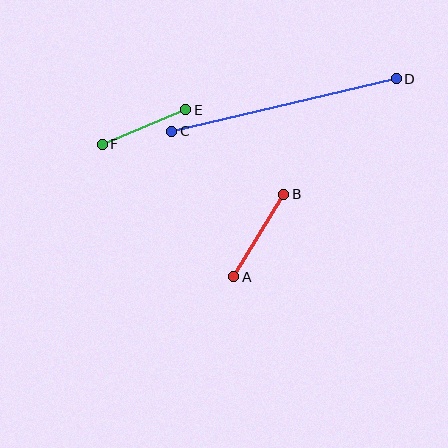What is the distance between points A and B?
The distance is approximately 97 pixels.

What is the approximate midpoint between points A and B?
The midpoint is at approximately (259, 235) pixels.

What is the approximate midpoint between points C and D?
The midpoint is at approximately (284, 105) pixels.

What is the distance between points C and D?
The distance is approximately 231 pixels.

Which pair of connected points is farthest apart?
Points C and D are farthest apart.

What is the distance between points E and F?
The distance is approximately 90 pixels.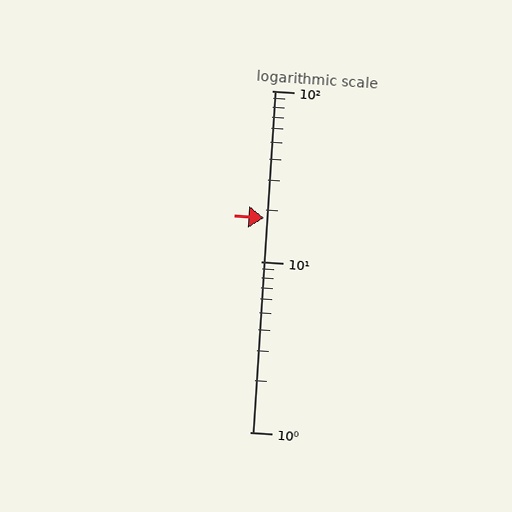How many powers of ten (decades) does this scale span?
The scale spans 2 decades, from 1 to 100.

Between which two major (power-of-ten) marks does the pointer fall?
The pointer is between 10 and 100.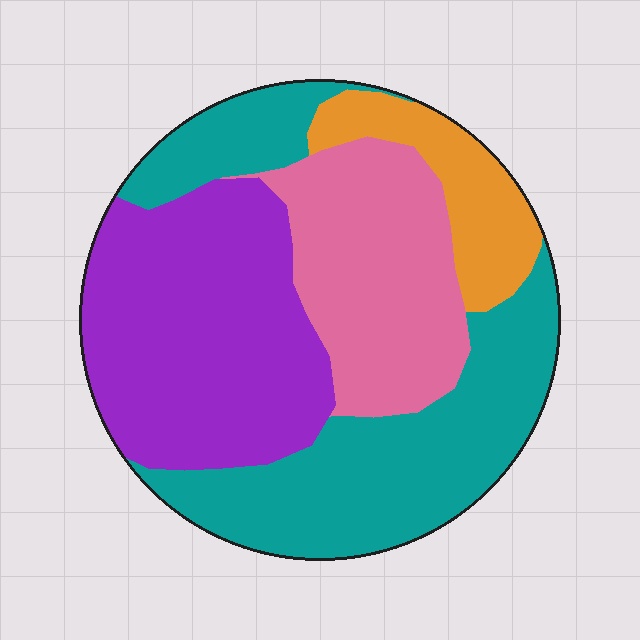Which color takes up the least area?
Orange, at roughly 10%.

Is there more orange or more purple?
Purple.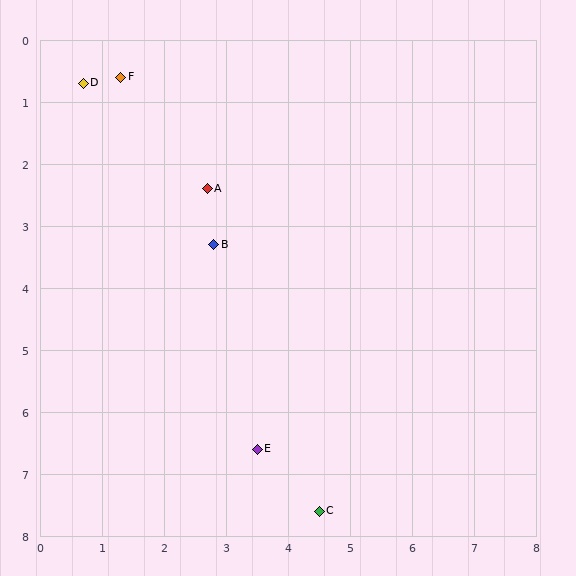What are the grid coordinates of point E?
Point E is at approximately (3.5, 6.6).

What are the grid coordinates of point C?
Point C is at approximately (4.5, 7.6).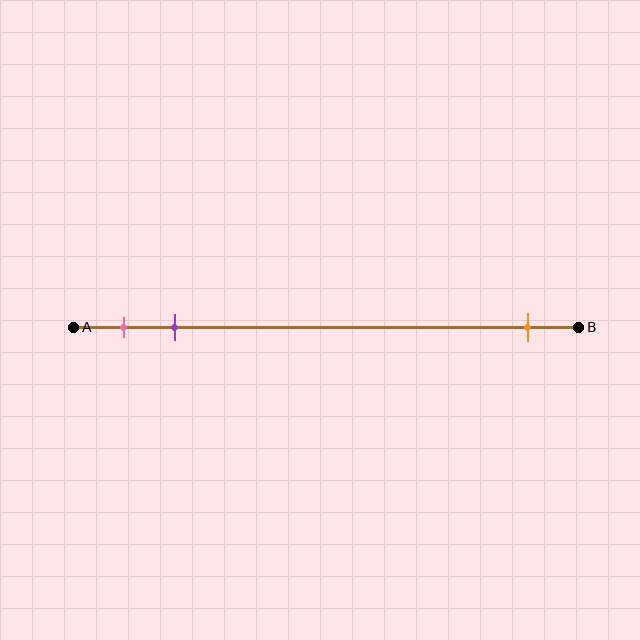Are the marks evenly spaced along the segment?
No, the marks are not evenly spaced.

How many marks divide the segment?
There are 3 marks dividing the segment.